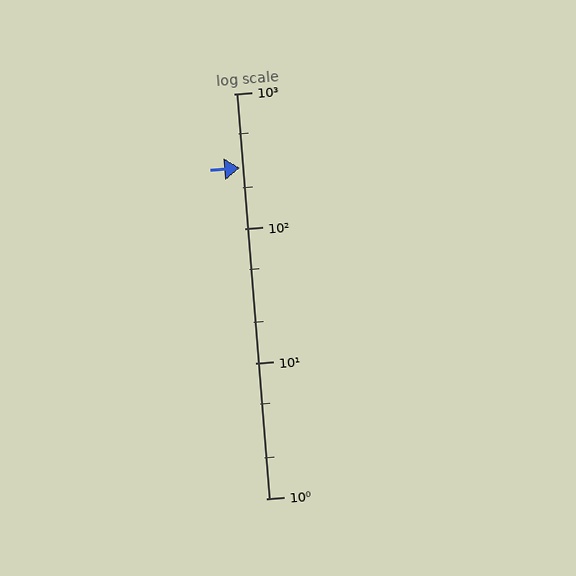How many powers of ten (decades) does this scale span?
The scale spans 3 decades, from 1 to 1000.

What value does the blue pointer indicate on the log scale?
The pointer indicates approximately 280.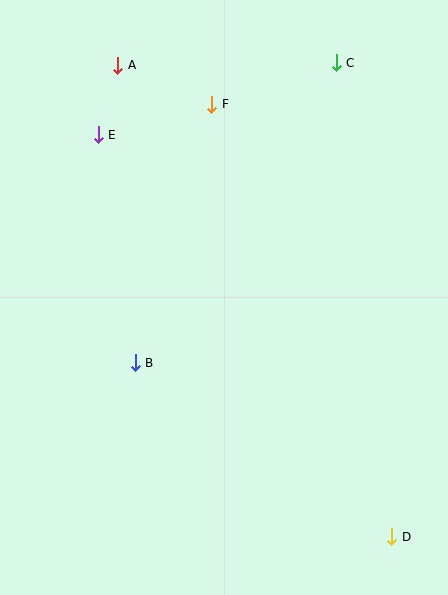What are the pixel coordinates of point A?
Point A is at (118, 65).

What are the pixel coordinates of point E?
Point E is at (98, 135).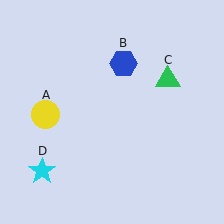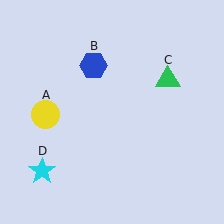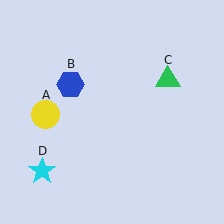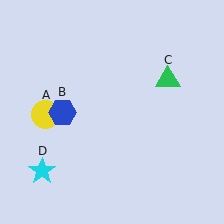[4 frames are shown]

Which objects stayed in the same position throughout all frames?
Yellow circle (object A) and green triangle (object C) and cyan star (object D) remained stationary.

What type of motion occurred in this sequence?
The blue hexagon (object B) rotated counterclockwise around the center of the scene.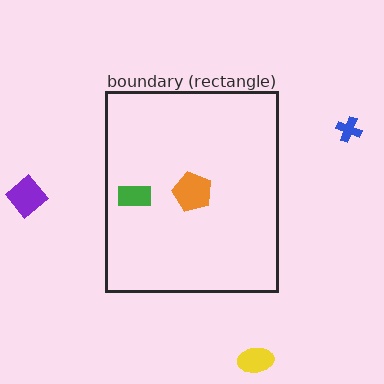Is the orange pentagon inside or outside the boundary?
Inside.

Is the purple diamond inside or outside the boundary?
Outside.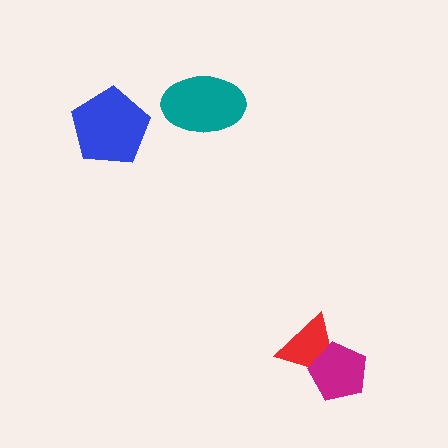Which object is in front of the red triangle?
The magenta pentagon is in front of the red triangle.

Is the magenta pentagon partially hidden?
No, no other shape covers it.